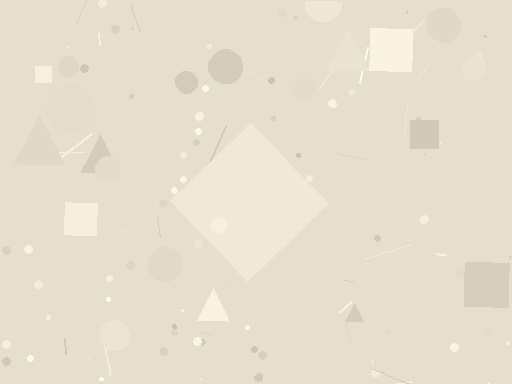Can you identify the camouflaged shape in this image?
The camouflaged shape is a diamond.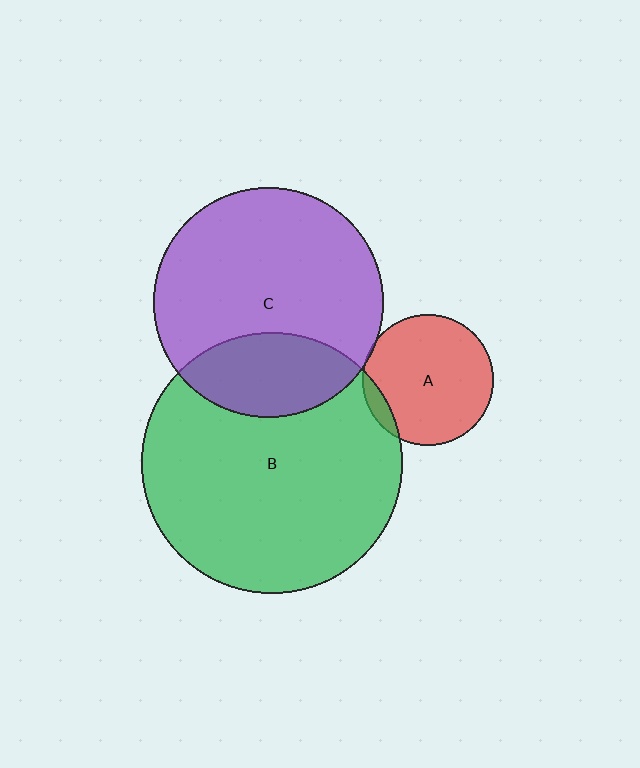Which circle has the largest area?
Circle B (green).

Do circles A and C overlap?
Yes.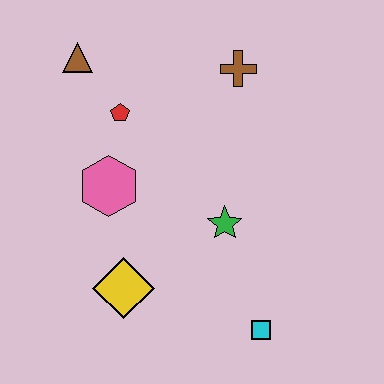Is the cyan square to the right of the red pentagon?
Yes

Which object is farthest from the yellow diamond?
The brown cross is farthest from the yellow diamond.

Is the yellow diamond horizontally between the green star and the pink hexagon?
Yes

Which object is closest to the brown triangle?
The red pentagon is closest to the brown triangle.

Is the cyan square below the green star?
Yes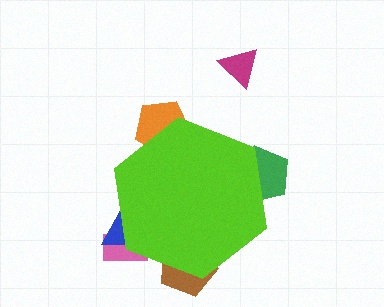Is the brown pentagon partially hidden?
Yes, the brown pentagon is partially hidden behind the lime hexagon.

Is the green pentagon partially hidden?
Yes, the green pentagon is partially hidden behind the lime hexagon.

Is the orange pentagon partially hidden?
Yes, the orange pentagon is partially hidden behind the lime hexagon.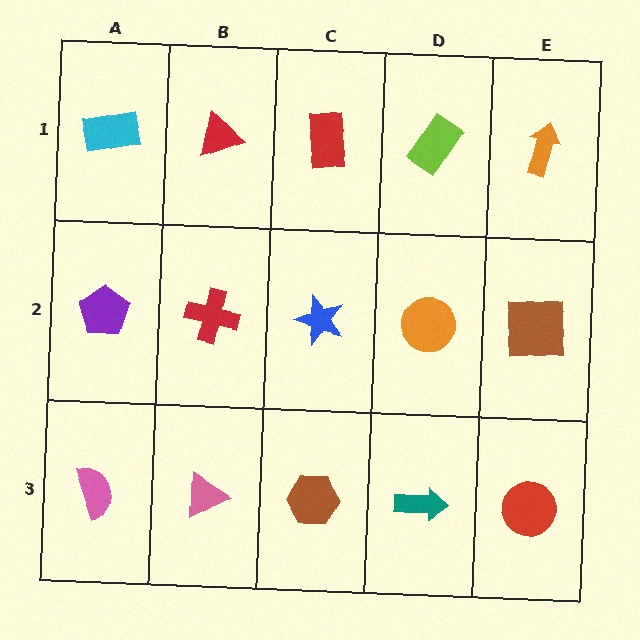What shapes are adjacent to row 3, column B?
A red cross (row 2, column B), a pink semicircle (row 3, column A), a brown hexagon (row 3, column C).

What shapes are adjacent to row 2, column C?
A red rectangle (row 1, column C), a brown hexagon (row 3, column C), a red cross (row 2, column B), an orange circle (row 2, column D).